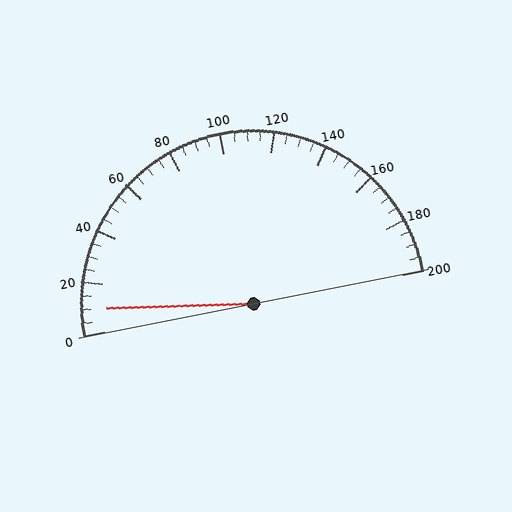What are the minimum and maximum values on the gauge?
The gauge ranges from 0 to 200.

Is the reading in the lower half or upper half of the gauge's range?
The reading is in the lower half of the range (0 to 200).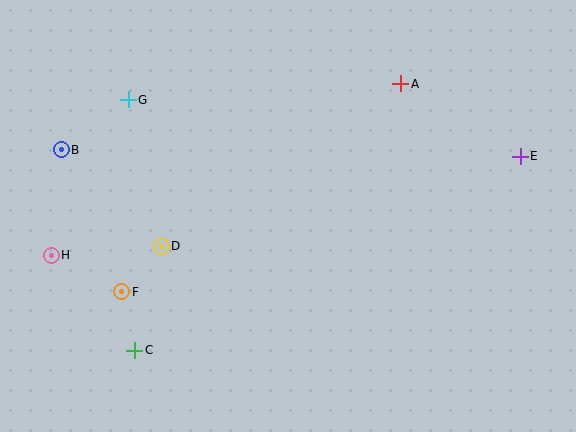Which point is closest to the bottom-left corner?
Point C is closest to the bottom-left corner.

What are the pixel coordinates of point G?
Point G is at (128, 100).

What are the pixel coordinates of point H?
Point H is at (51, 255).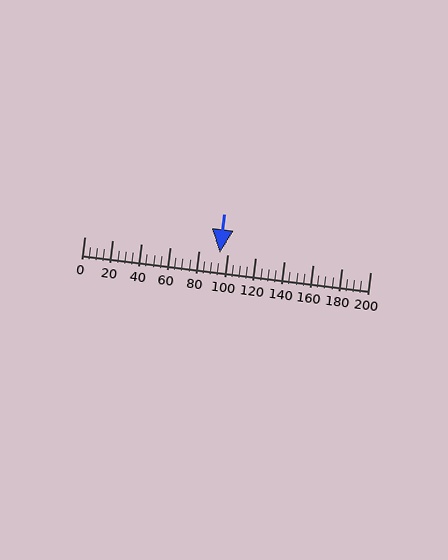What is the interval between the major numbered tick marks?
The major tick marks are spaced 20 units apart.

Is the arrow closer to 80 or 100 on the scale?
The arrow is closer to 100.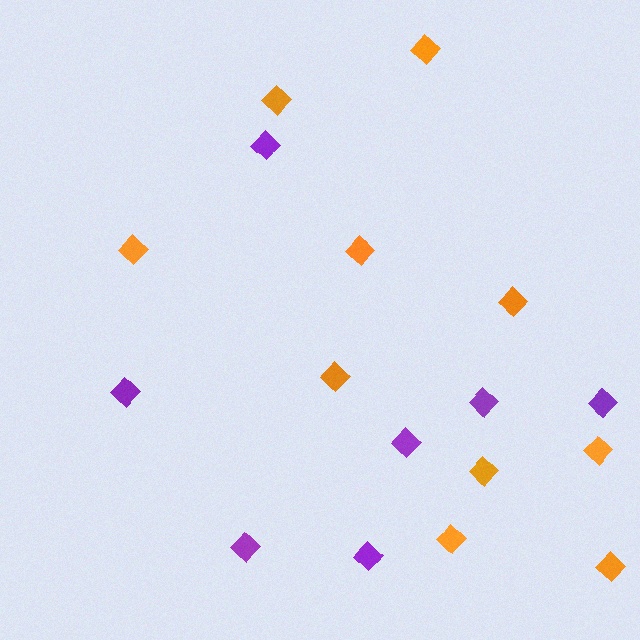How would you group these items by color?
There are 2 groups: one group of orange diamonds (10) and one group of purple diamonds (7).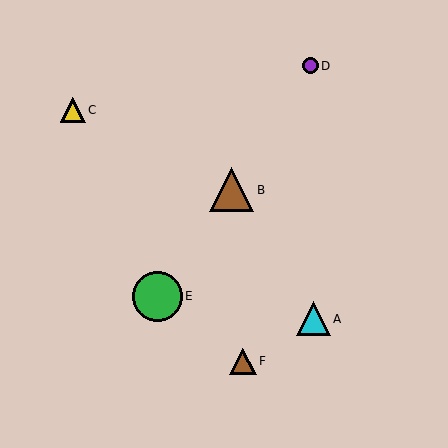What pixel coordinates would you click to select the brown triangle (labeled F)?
Click at (243, 361) to select the brown triangle F.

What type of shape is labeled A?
Shape A is a cyan triangle.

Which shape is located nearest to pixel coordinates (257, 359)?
The brown triangle (labeled F) at (243, 361) is nearest to that location.